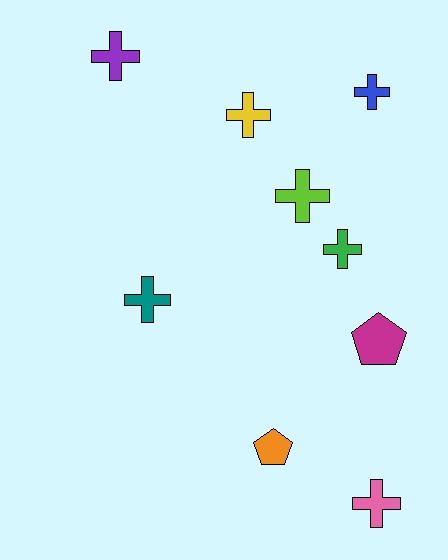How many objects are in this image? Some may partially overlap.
There are 9 objects.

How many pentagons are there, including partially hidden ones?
There are 2 pentagons.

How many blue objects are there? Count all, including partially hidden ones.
There is 1 blue object.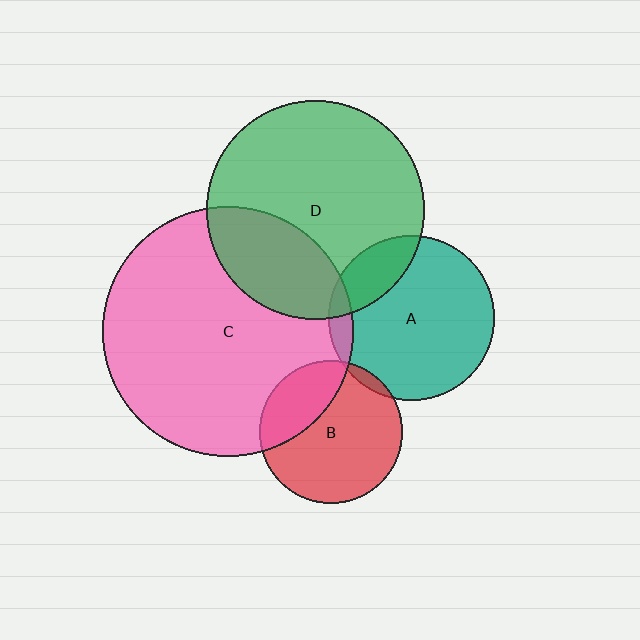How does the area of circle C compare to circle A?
Approximately 2.3 times.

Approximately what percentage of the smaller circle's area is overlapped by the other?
Approximately 30%.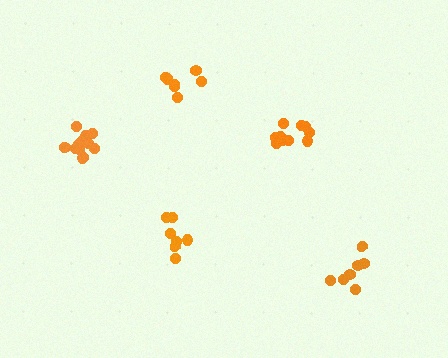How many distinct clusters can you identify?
There are 5 distinct clusters.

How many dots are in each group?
Group 1: 11 dots, Group 2: 13 dots, Group 3: 8 dots, Group 4: 7 dots, Group 5: 7 dots (46 total).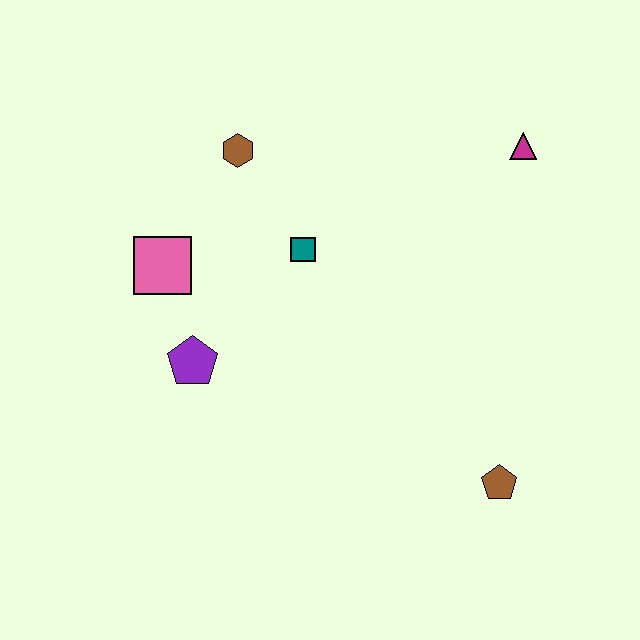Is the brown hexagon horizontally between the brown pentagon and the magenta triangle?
No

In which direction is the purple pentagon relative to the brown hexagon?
The purple pentagon is below the brown hexagon.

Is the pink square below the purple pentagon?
No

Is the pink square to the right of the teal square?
No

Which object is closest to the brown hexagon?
The teal square is closest to the brown hexagon.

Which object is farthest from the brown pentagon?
The brown hexagon is farthest from the brown pentagon.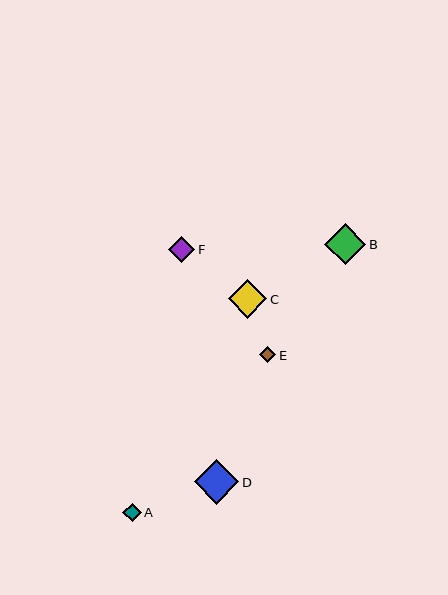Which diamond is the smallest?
Diamond E is the smallest with a size of approximately 16 pixels.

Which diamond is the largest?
Diamond D is the largest with a size of approximately 45 pixels.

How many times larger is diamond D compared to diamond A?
Diamond D is approximately 2.4 times the size of diamond A.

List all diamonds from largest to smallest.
From largest to smallest: D, B, C, F, A, E.